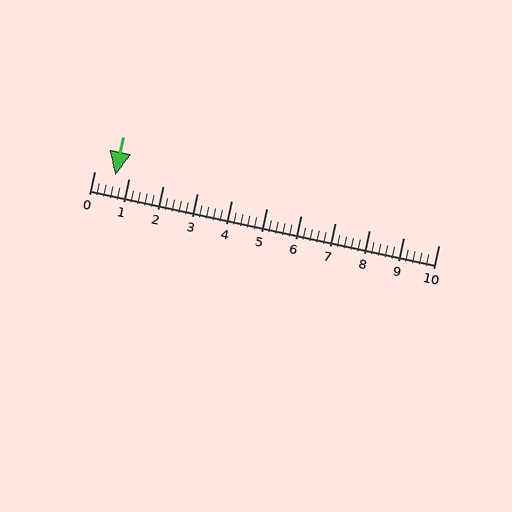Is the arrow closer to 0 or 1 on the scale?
The arrow is closer to 1.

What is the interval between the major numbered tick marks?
The major tick marks are spaced 1 units apart.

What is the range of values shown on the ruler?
The ruler shows values from 0 to 10.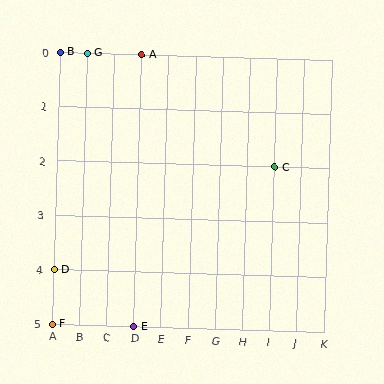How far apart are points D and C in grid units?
Points D and C are 8 columns and 2 rows apart (about 8.2 grid units diagonally).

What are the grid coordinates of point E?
Point E is at grid coordinates (D, 5).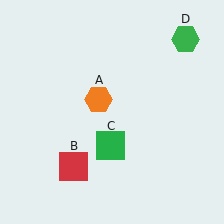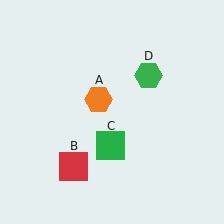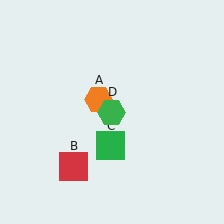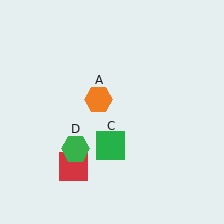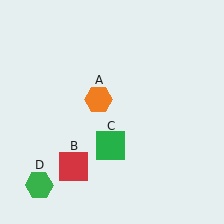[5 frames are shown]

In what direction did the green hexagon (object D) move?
The green hexagon (object D) moved down and to the left.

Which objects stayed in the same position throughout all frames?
Orange hexagon (object A) and red square (object B) and green square (object C) remained stationary.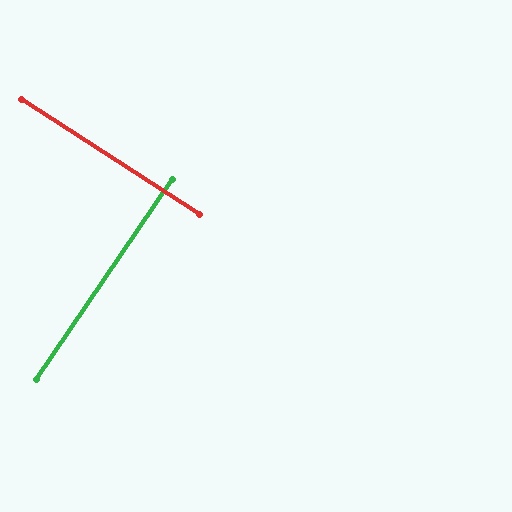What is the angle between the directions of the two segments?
Approximately 89 degrees.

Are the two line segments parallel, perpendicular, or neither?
Perpendicular — they meet at approximately 89°.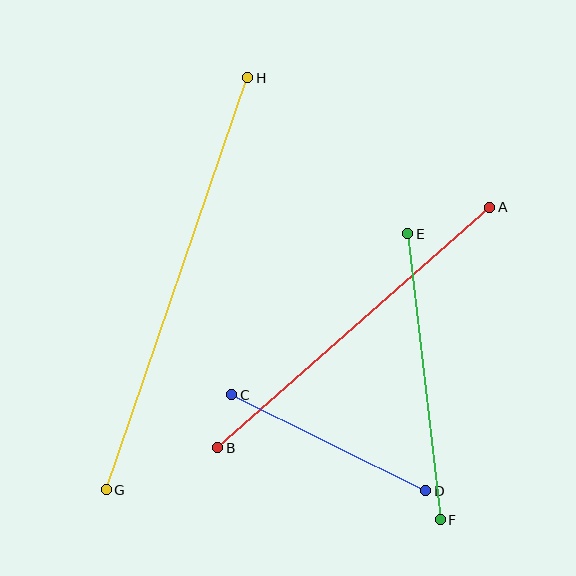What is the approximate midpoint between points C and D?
The midpoint is at approximately (329, 443) pixels.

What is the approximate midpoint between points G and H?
The midpoint is at approximately (177, 284) pixels.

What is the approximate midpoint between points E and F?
The midpoint is at approximately (424, 377) pixels.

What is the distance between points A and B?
The distance is approximately 364 pixels.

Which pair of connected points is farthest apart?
Points G and H are farthest apart.